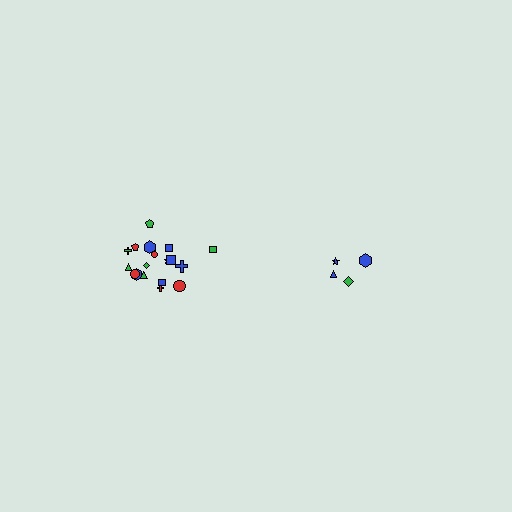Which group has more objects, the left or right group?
The left group.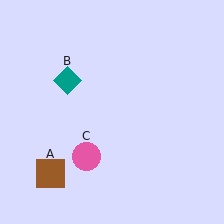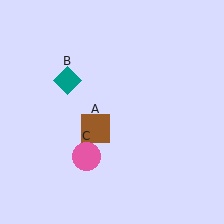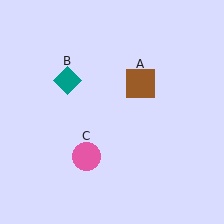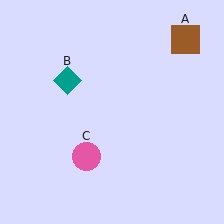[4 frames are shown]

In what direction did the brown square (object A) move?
The brown square (object A) moved up and to the right.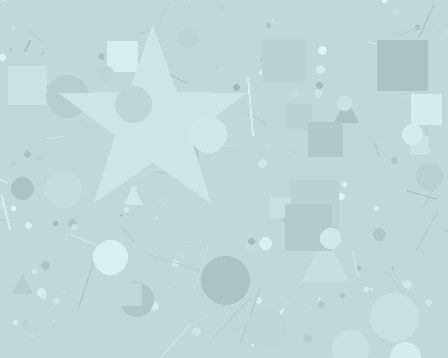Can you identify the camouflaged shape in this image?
The camouflaged shape is a star.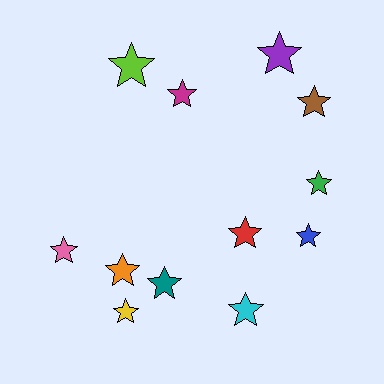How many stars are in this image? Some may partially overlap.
There are 12 stars.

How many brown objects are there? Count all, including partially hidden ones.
There is 1 brown object.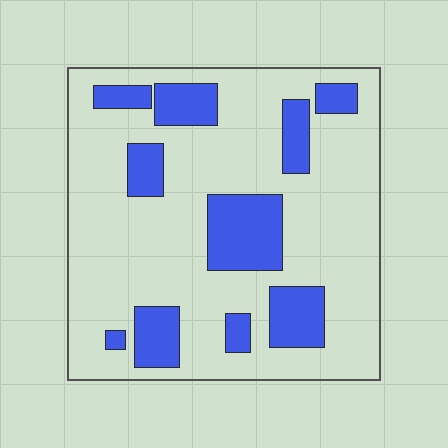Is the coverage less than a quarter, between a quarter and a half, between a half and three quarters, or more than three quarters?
Less than a quarter.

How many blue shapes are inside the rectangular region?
10.